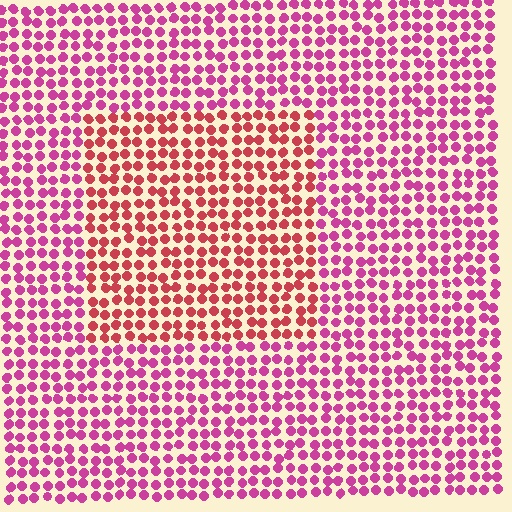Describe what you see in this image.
The image is filled with small magenta elements in a uniform arrangement. A rectangle-shaped region is visible where the elements are tinted to a slightly different hue, forming a subtle color boundary.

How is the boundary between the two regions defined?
The boundary is defined purely by a slight shift in hue (about 34 degrees). Spacing, size, and orientation are identical on both sides.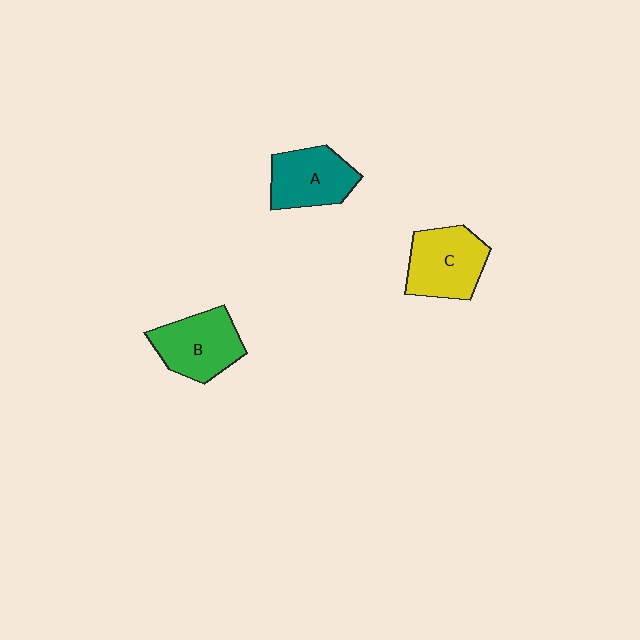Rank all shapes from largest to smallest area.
From largest to smallest: C (yellow), B (green), A (teal).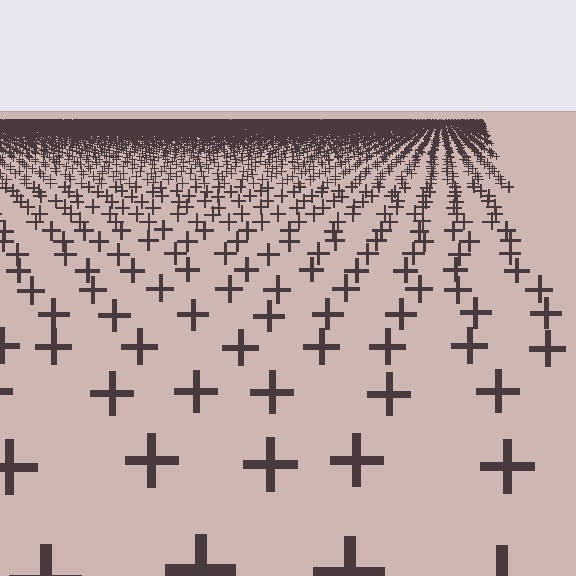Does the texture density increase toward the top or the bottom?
Density increases toward the top.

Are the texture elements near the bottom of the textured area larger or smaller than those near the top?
Larger. Near the bottom, elements are closer to the viewer and appear at a bigger on-screen size.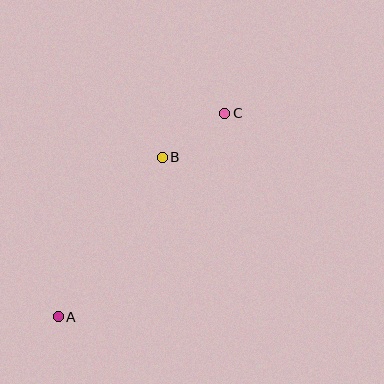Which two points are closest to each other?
Points B and C are closest to each other.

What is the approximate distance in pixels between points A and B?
The distance between A and B is approximately 191 pixels.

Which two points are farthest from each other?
Points A and C are farthest from each other.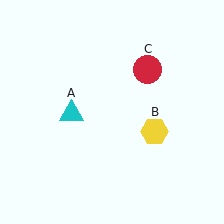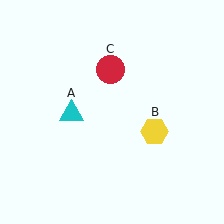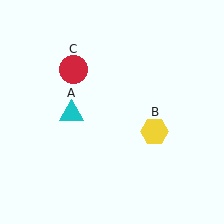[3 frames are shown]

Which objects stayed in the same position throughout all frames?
Cyan triangle (object A) and yellow hexagon (object B) remained stationary.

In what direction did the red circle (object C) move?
The red circle (object C) moved left.